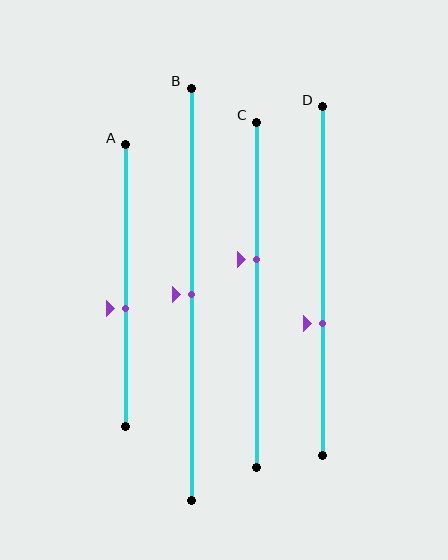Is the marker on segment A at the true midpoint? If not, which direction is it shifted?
No, the marker on segment A is shifted downward by about 8% of the segment length.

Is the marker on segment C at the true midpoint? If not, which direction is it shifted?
No, the marker on segment C is shifted upward by about 10% of the segment length.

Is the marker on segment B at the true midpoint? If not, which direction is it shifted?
Yes, the marker on segment B is at the true midpoint.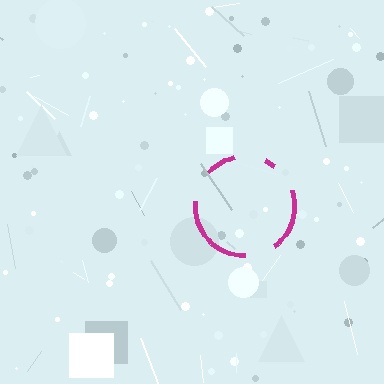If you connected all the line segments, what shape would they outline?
They would outline a circle.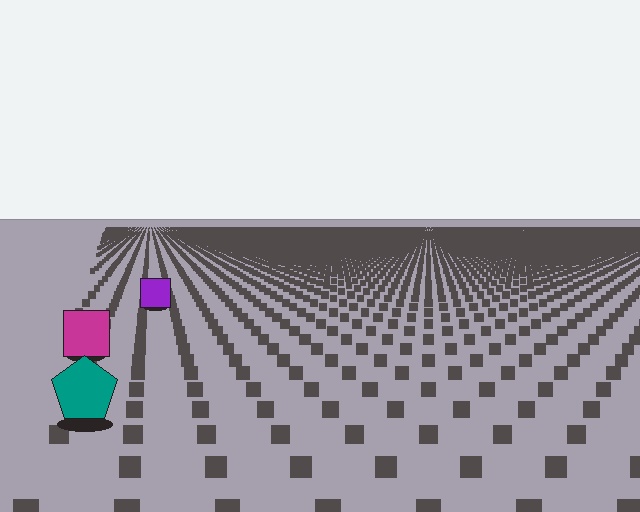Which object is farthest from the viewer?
The purple square is farthest from the viewer. It appears smaller and the ground texture around it is denser.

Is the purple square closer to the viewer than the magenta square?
No. The magenta square is closer — you can tell from the texture gradient: the ground texture is coarser near it.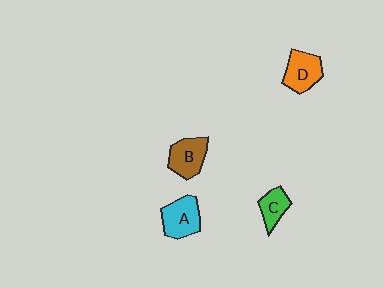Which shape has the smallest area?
Shape C (green).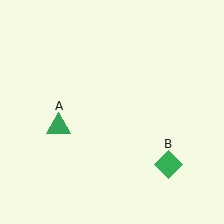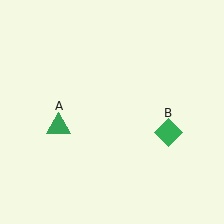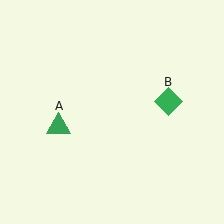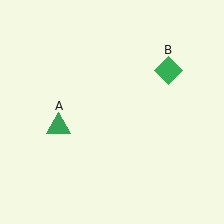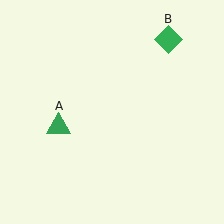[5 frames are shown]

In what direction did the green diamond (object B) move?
The green diamond (object B) moved up.